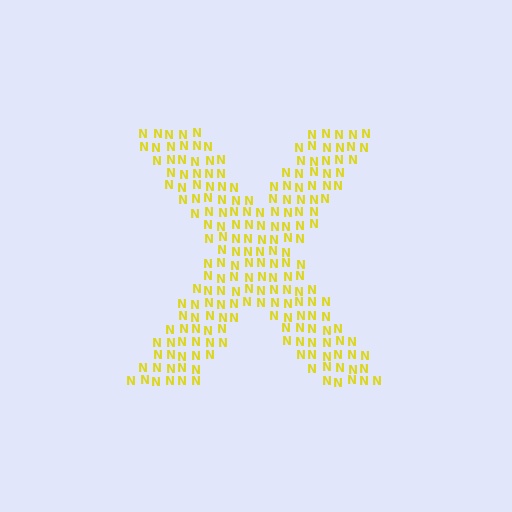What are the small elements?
The small elements are letter N's.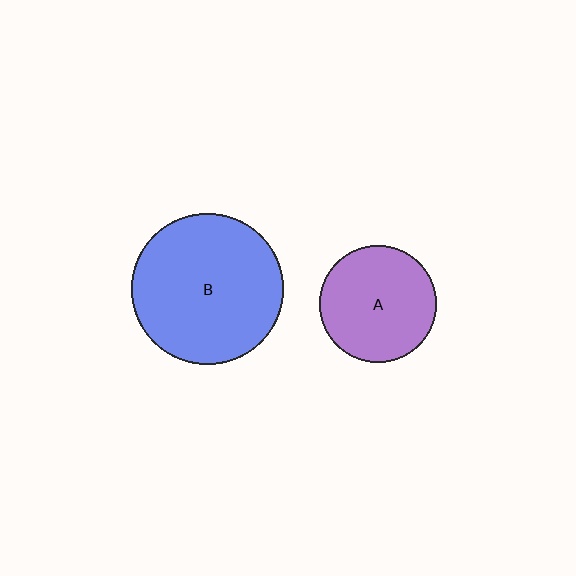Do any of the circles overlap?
No, none of the circles overlap.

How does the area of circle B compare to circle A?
Approximately 1.7 times.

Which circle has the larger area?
Circle B (blue).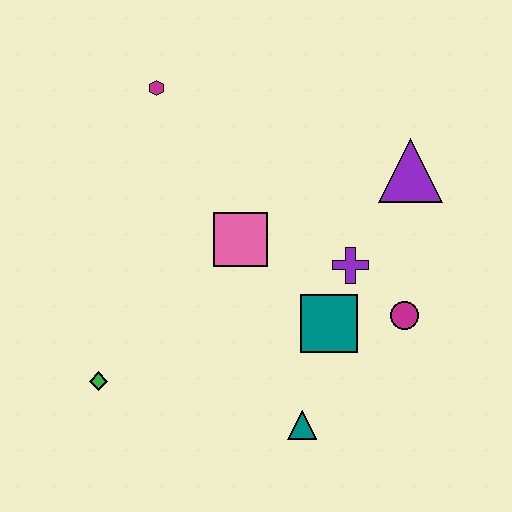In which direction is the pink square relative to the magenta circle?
The pink square is to the left of the magenta circle.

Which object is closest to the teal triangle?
The teal square is closest to the teal triangle.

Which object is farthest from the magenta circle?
The magenta hexagon is farthest from the magenta circle.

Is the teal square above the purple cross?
No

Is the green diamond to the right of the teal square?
No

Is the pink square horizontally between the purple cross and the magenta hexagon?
Yes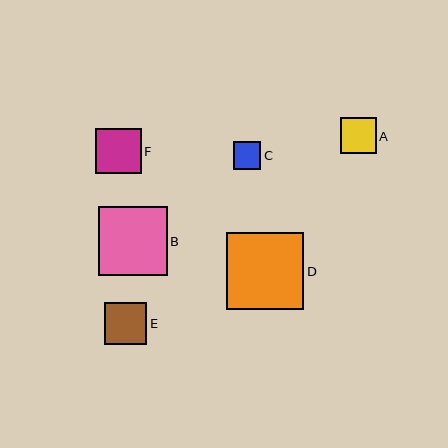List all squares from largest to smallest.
From largest to smallest: D, B, F, E, A, C.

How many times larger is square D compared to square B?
Square D is approximately 1.1 times the size of square B.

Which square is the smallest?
Square C is the smallest with a size of approximately 28 pixels.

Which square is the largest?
Square D is the largest with a size of approximately 77 pixels.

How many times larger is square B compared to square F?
Square B is approximately 1.5 times the size of square F.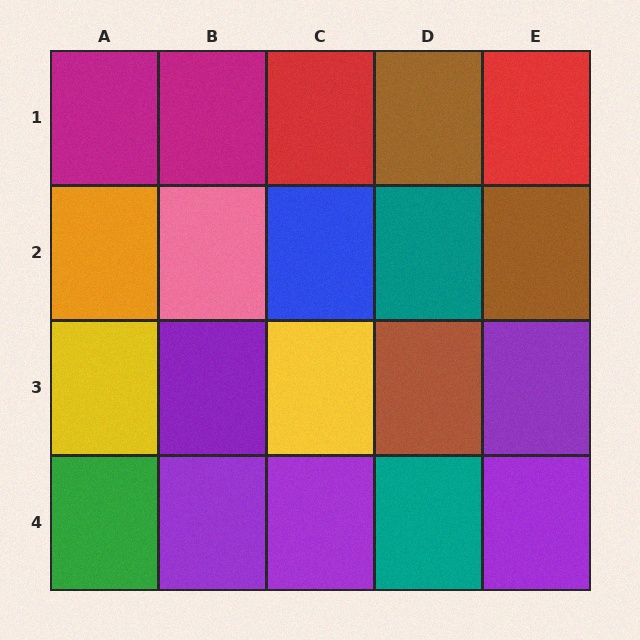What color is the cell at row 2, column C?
Blue.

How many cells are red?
2 cells are red.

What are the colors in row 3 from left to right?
Yellow, purple, yellow, brown, purple.